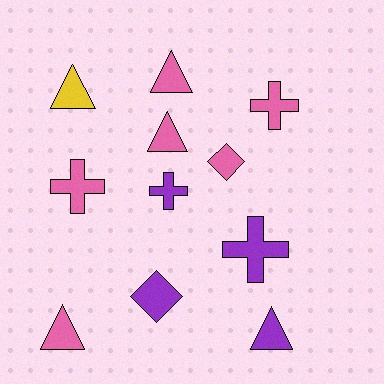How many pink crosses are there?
There are 2 pink crosses.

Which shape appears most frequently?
Triangle, with 5 objects.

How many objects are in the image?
There are 11 objects.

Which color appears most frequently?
Pink, with 6 objects.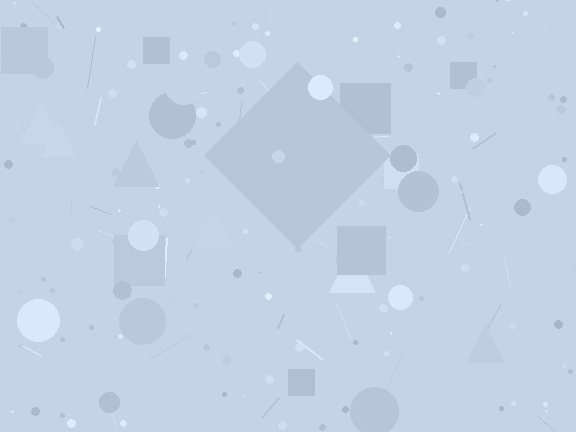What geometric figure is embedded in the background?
A diamond is embedded in the background.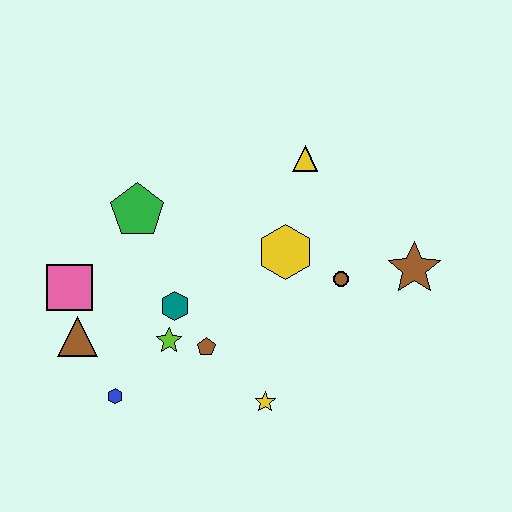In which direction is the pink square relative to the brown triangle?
The pink square is above the brown triangle.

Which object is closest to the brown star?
The brown circle is closest to the brown star.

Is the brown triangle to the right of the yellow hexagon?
No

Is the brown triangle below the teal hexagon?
Yes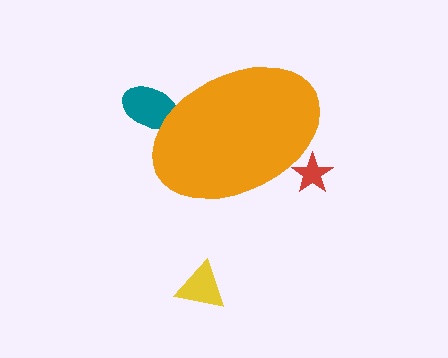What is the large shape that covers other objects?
An orange ellipse.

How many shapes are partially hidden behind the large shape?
2 shapes are partially hidden.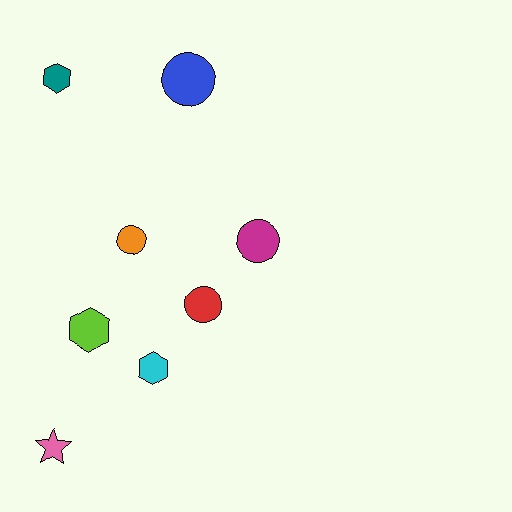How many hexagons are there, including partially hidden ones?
There are 3 hexagons.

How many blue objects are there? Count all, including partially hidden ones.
There is 1 blue object.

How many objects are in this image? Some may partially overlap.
There are 8 objects.